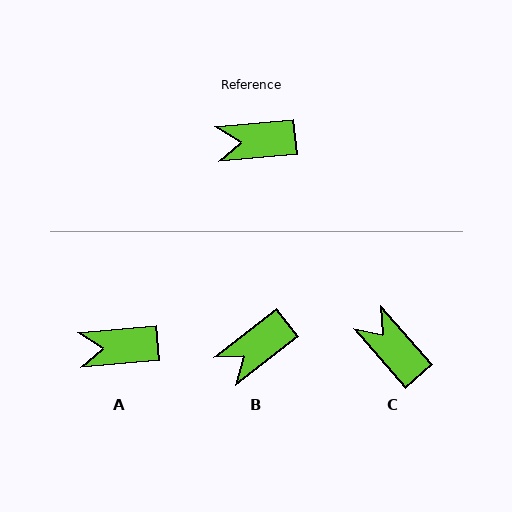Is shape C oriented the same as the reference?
No, it is off by about 54 degrees.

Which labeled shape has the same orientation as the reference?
A.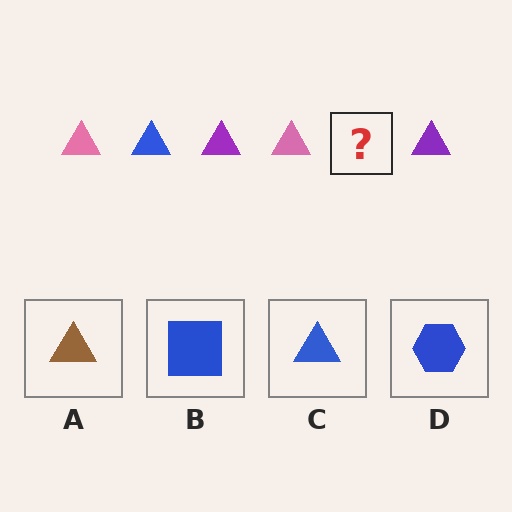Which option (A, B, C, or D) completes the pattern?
C.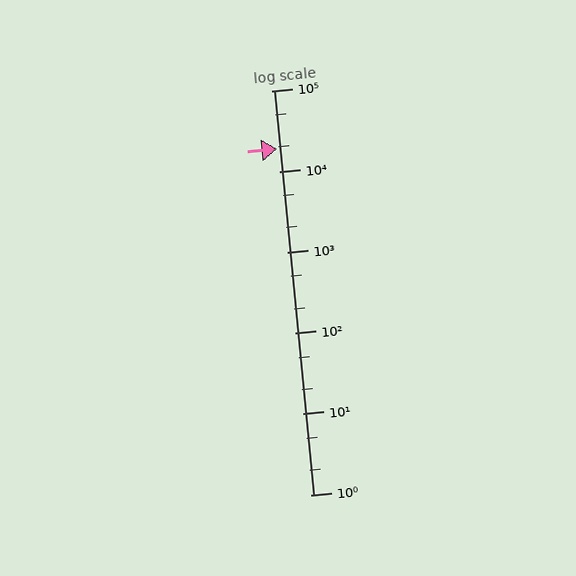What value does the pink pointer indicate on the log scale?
The pointer indicates approximately 19000.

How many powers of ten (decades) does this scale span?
The scale spans 5 decades, from 1 to 100000.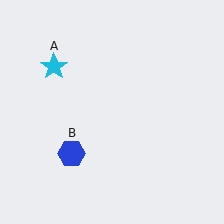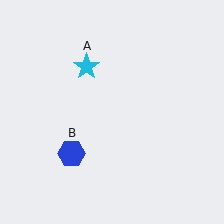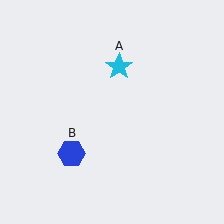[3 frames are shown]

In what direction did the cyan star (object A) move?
The cyan star (object A) moved right.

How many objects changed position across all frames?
1 object changed position: cyan star (object A).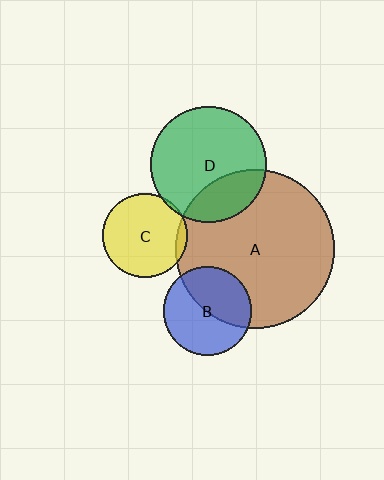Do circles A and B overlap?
Yes.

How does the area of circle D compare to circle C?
Approximately 1.9 times.